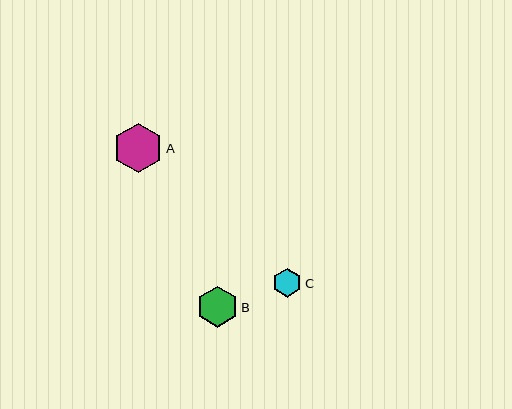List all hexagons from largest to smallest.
From largest to smallest: A, B, C.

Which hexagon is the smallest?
Hexagon C is the smallest with a size of approximately 29 pixels.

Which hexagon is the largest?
Hexagon A is the largest with a size of approximately 49 pixels.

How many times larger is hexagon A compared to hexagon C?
Hexagon A is approximately 1.7 times the size of hexagon C.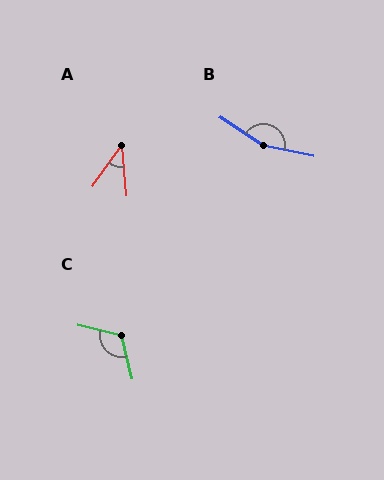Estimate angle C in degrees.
Approximately 117 degrees.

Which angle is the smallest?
A, at approximately 40 degrees.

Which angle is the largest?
B, at approximately 158 degrees.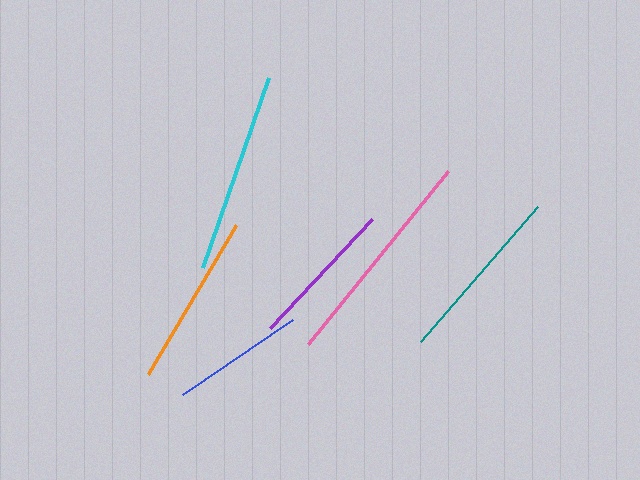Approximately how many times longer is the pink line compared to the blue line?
The pink line is approximately 1.7 times the length of the blue line.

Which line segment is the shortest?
The blue line is the shortest at approximately 133 pixels.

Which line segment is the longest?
The pink line is the longest at approximately 222 pixels.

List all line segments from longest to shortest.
From longest to shortest: pink, cyan, teal, orange, purple, blue.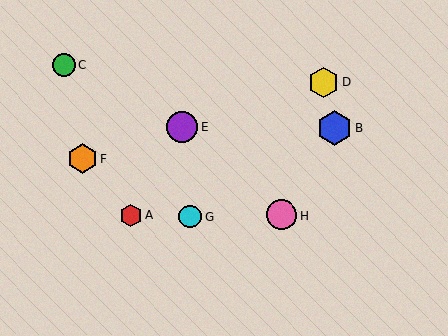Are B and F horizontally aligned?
No, B is at y≈128 and F is at y≈159.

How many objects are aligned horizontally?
2 objects (B, E) are aligned horizontally.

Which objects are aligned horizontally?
Objects B, E are aligned horizontally.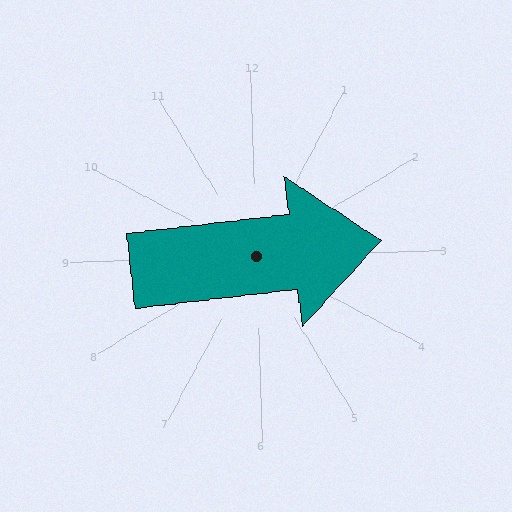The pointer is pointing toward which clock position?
Roughly 3 o'clock.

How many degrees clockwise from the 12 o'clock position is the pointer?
Approximately 85 degrees.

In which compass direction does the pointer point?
East.